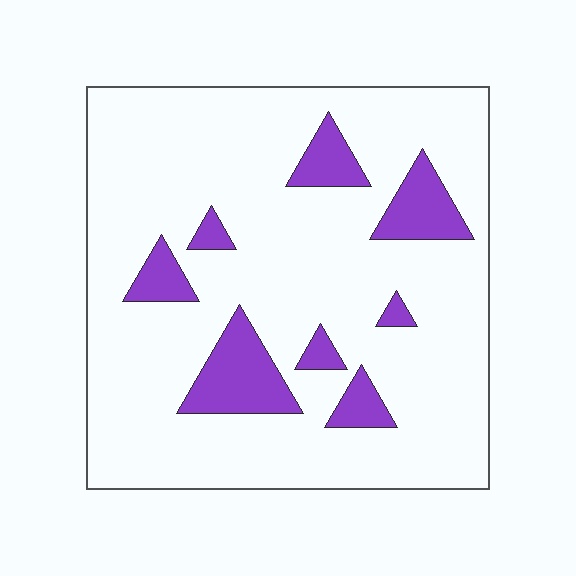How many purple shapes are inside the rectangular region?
8.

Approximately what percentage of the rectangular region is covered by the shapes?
Approximately 15%.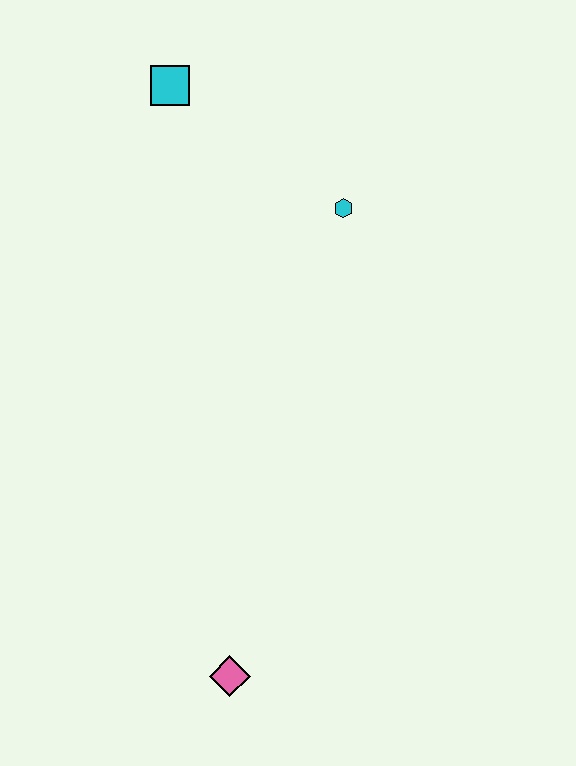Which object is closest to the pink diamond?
The cyan hexagon is closest to the pink diamond.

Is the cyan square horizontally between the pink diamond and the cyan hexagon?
No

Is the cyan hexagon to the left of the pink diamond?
No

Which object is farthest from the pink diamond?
The cyan square is farthest from the pink diamond.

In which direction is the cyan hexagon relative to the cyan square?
The cyan hexagon is to the right of the cyan square.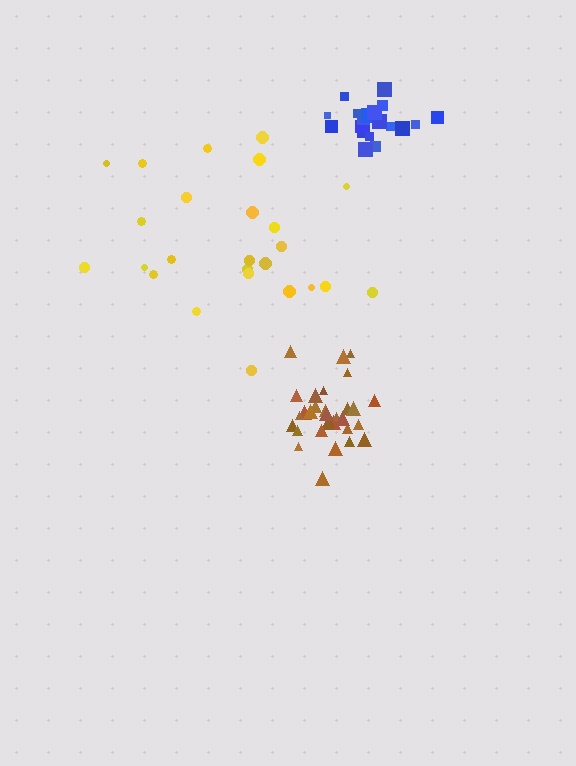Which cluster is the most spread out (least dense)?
Yellow.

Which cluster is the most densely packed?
Blue.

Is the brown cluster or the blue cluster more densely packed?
Blue.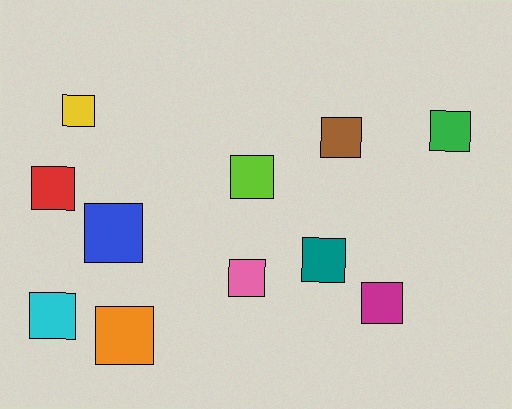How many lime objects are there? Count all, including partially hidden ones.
There is 1 lime object.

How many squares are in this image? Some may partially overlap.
There are 11 squares.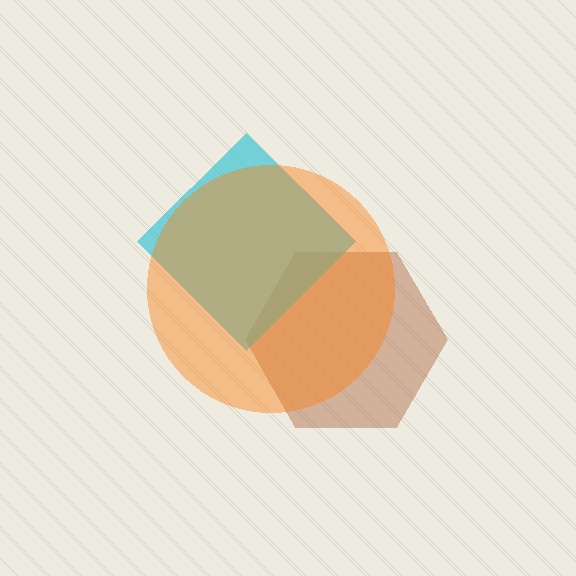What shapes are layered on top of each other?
The layered shapes are: a brown hexagon, a cyan diamond, an orange circle.